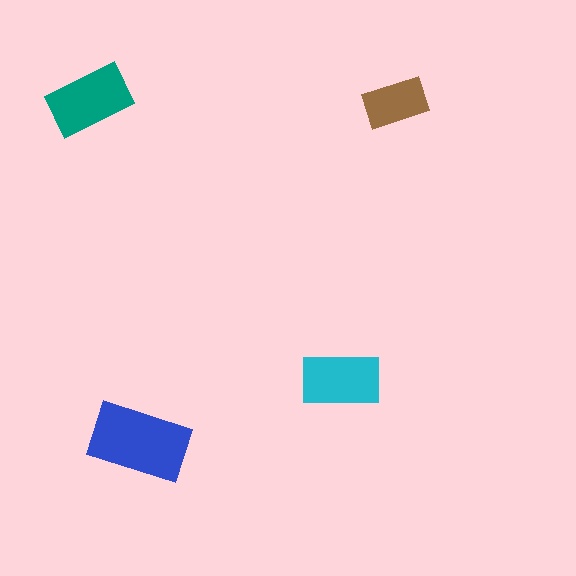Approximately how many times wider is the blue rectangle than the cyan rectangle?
About 1.5 times wider.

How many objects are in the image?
There are 4 objects in the image.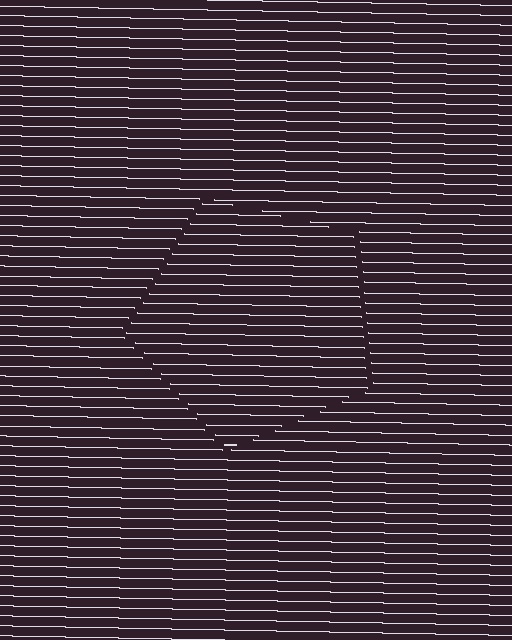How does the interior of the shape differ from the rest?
The interior of the shape contains the same grating, shifted by half a period — the contour is defined by the phase discontinuity where line-ends from the inner and outer gratings abut.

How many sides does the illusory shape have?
5 sides — the line-ends trace a pentagon.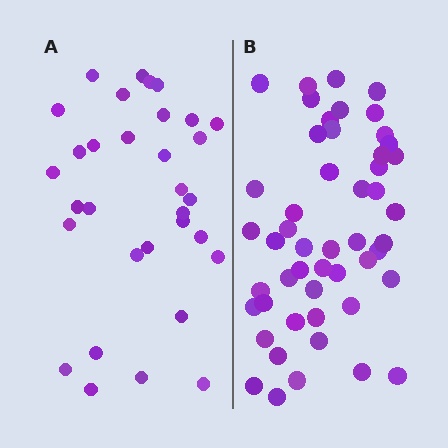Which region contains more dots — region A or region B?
Region B (the right region) has more dots.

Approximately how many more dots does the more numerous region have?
Region B has approximately 20 more dots than region A.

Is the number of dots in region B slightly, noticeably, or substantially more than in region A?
Region B has substantially more. The ratio is roughly 1.6 to 1.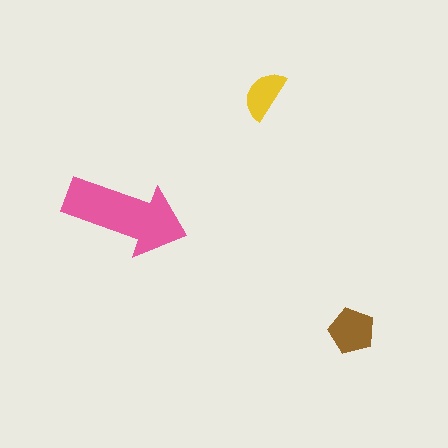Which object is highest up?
The yellow semicircle is topmost.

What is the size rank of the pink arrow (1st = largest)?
1st.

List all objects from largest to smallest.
The pink arrow, the brown pentagon, the yellow semicircle.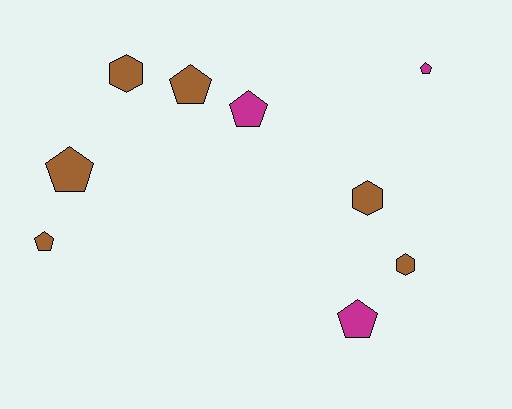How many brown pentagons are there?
There are 3 brown pentagons.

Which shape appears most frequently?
Pentagon, with 6 objects.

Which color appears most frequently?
Brown, with 6 objects.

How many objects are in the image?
There are 9 objects.